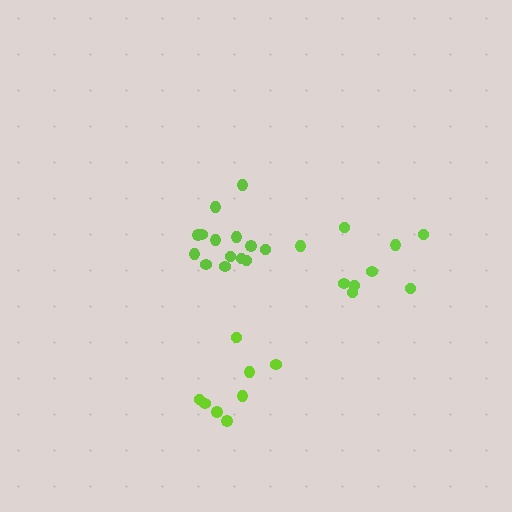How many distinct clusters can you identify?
There are 3 distinct clusters.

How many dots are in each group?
Group 1: 14 dots, Group 2: 8 dots, Group 3: 9 dots (31 total).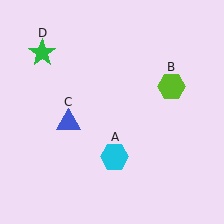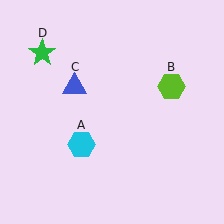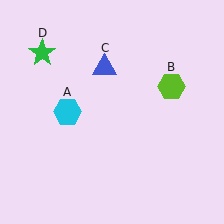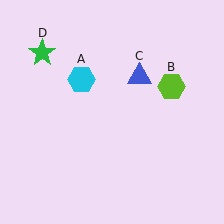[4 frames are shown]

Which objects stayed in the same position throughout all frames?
Lime hexagon (object B) and green star (object D) remained stationary.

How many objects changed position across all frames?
2 objects changed position: cyan hexagon (object A), blue triangle (object C).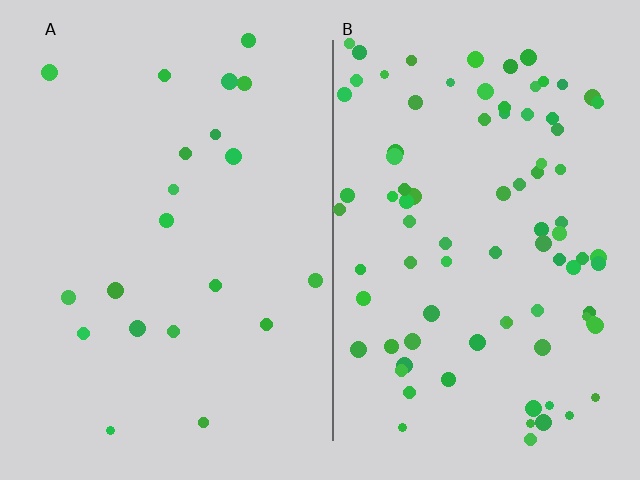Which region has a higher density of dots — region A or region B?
B (the right).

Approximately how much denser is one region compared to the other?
Approximately 4.2× — region B over region A.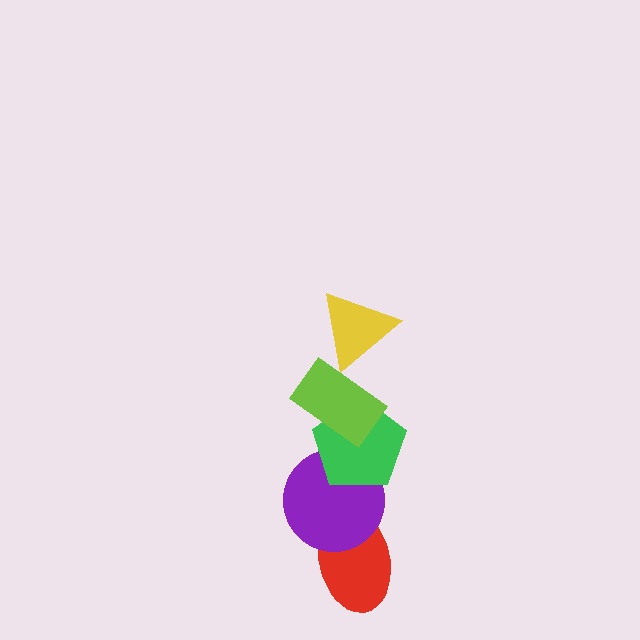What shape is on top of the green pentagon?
The lime rectangle is on top of the green pentagon.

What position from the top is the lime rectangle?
The lime rectangle is 2nd from the top.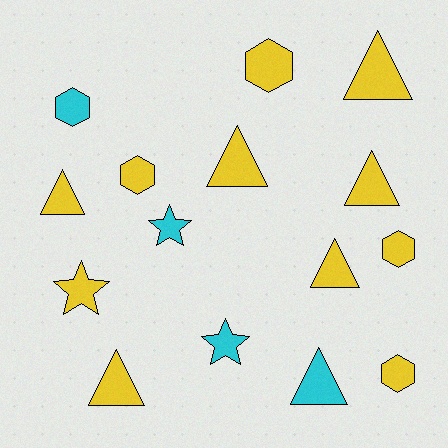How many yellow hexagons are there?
There are 4 yellow hexagons.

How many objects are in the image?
There are 15 objects.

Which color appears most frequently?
Yellow, with 11 objects.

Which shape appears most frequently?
Triangle, with 7 objects.